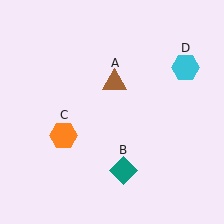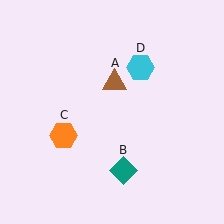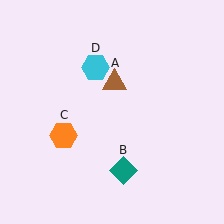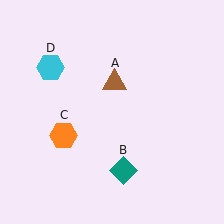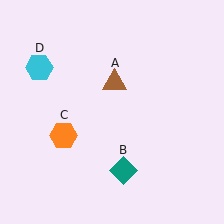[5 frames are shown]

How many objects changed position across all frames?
1 object changed position: cyan hexagon (object D).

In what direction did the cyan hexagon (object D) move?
The cyan hexagon (object D) moved left.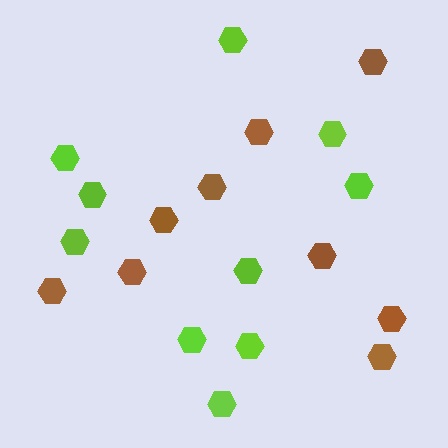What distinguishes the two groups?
There are 2 groups: one group of lime hexagons (10) and one group of brown hexagons (9).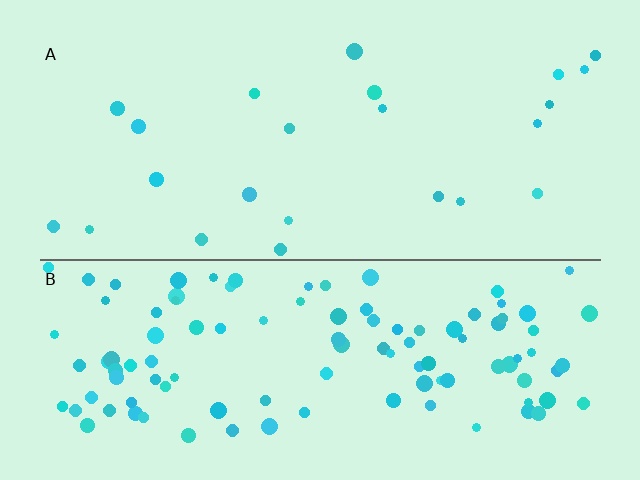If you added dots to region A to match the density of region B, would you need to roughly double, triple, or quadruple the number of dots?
Approximately quadruple.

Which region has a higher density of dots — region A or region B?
B (the bottom).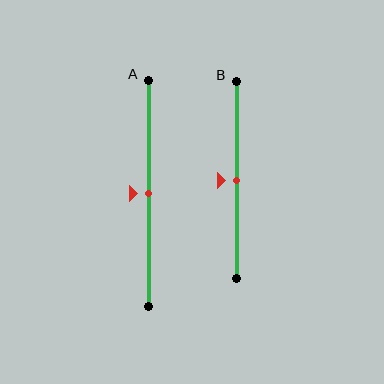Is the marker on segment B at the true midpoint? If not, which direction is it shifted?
Yes, the marker on segment B is at the true midpoint.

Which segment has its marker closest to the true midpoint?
Segment A has its marker closest to the true midpoint.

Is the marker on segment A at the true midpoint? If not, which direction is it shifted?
Yes, the marker on segment A is at the true midpoint.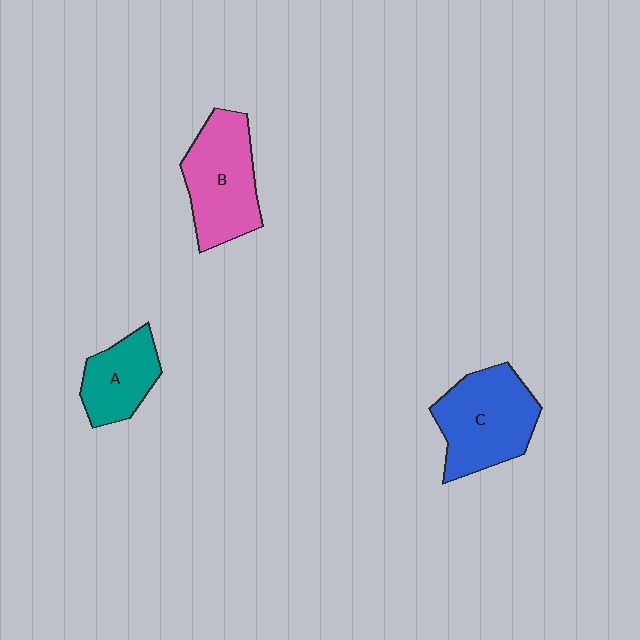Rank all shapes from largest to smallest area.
From largest to smallest: C (blue), B (pink), A (teal).